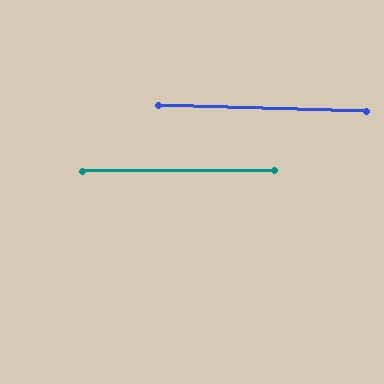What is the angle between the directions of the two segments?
Approximately 2 degrees.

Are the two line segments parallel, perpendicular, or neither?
Parallel — their directions differ by only 2.0°.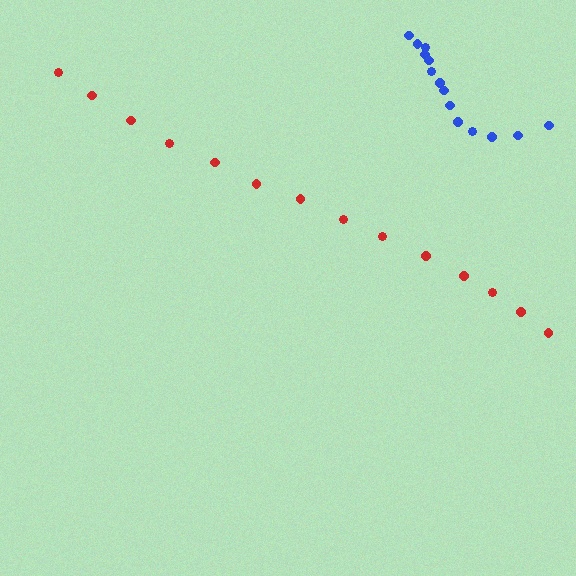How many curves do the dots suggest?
There are 2 distinct paths.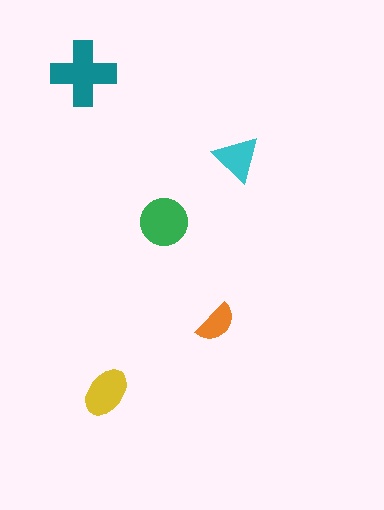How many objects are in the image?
There are 5 objects in the image.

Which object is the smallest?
The orange semicircle.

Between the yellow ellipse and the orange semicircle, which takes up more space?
The yellow ellipse.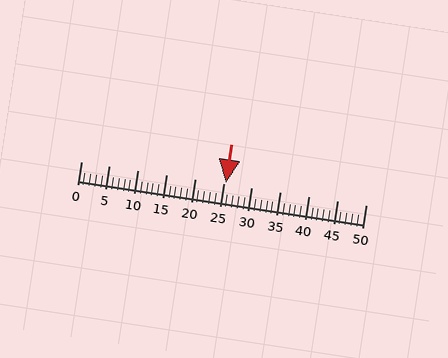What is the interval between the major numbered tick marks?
The major tick marks are spaced 5 units apart.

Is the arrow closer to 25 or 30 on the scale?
The arrow is closer to 25.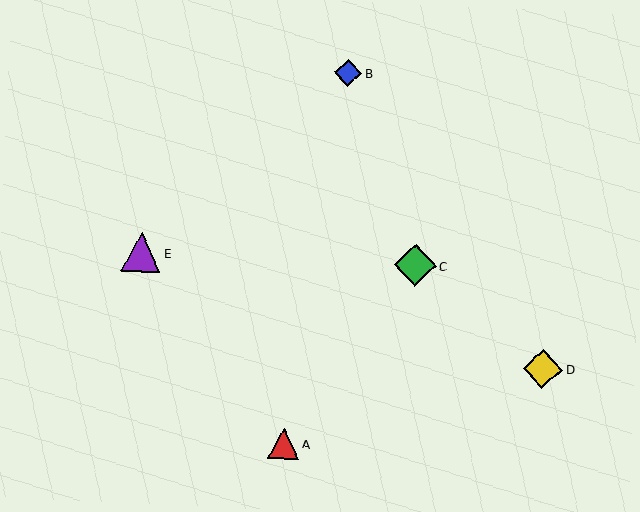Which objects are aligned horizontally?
Objects C, E are aligned horizontally.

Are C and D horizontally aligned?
No, C is at y≈265 and D is at y≈369.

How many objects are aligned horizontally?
2 objects (C, E) are aligned horizontally.